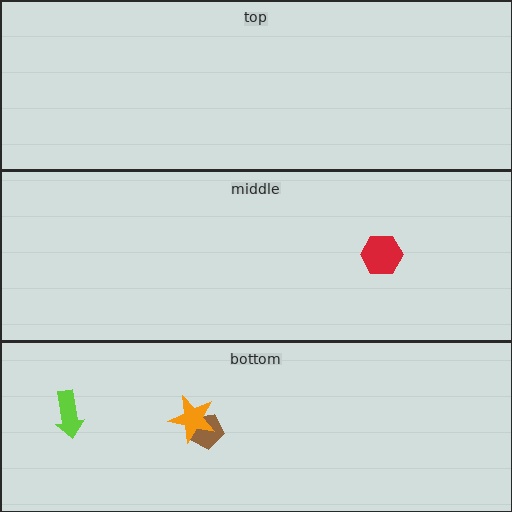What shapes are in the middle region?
The red hexagon.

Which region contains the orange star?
The bottom region.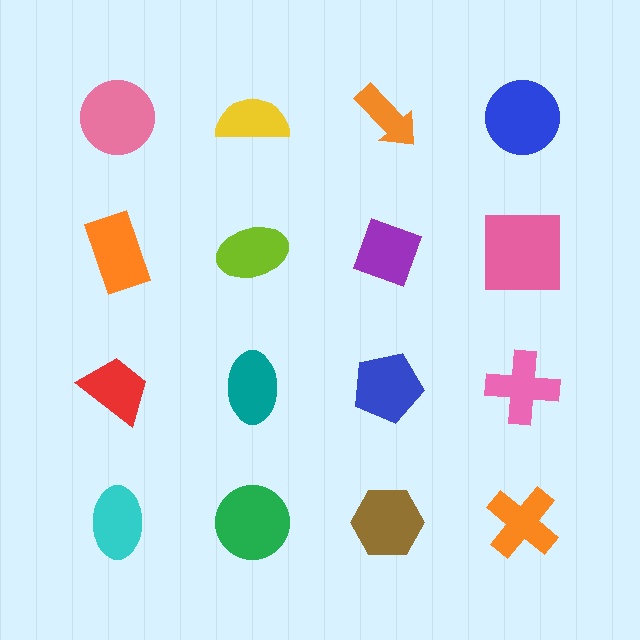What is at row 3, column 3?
A blue pentagon.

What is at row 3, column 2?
A teal ellipse.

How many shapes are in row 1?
4 shapes.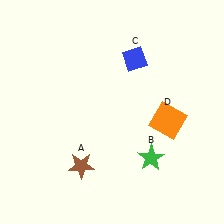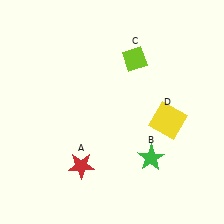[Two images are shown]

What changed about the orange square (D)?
In Image 1, D is orange. In Image 2, it changed to yellow.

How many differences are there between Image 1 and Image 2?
There are 3 differences between the two images.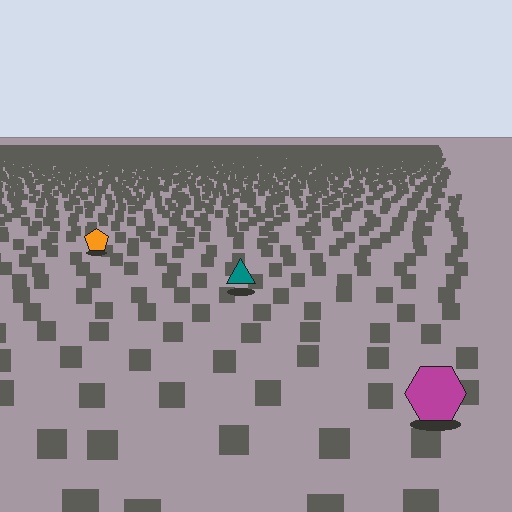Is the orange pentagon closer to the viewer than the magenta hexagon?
No. The magenta hexagon is closer — you can tell from the texture gradient: the ground texture is coarser near it.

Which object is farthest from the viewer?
The orange pentagon is farthest from the viewer. It appears smaller and the ground texture around it is denser.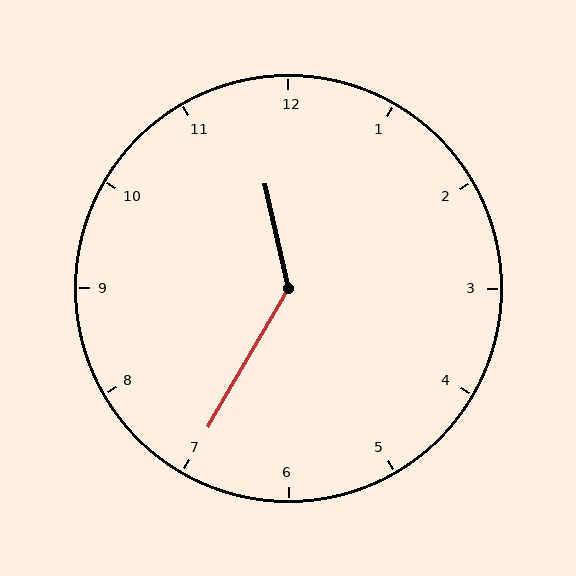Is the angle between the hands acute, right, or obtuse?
It is obtuse.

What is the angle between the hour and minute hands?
Approximately 138 degrees.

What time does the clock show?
11:35.